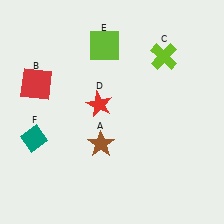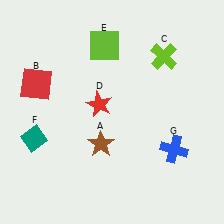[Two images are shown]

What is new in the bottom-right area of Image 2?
A blue cross (G) was added in the bottom-right area of Image 2.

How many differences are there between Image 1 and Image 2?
There is 1 difference between the two images.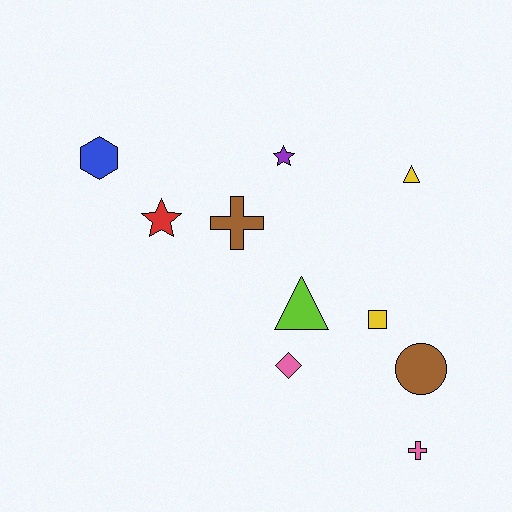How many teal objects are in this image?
There are no teal objects.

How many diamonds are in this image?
There is 1 diamond.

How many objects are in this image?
There are 10 objects.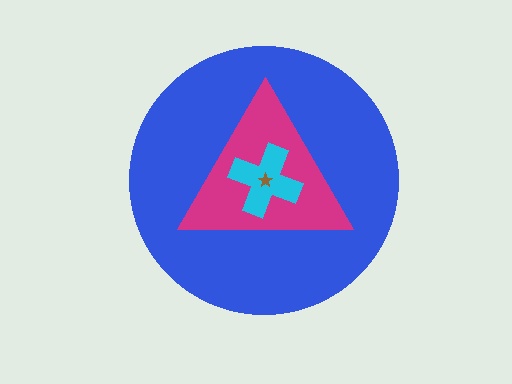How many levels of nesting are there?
4.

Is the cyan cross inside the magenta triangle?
Yes.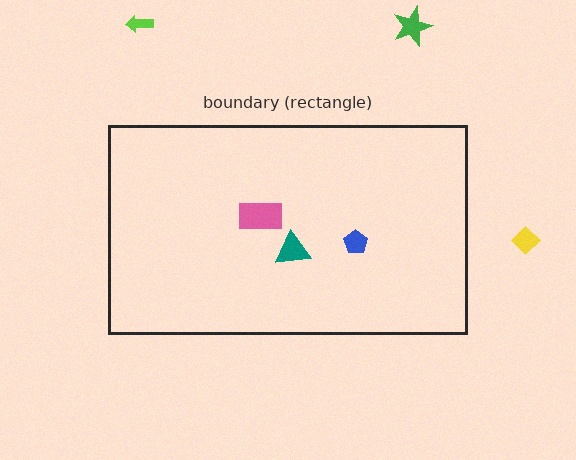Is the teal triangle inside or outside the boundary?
Inside.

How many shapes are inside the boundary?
3 inside, 3 outside.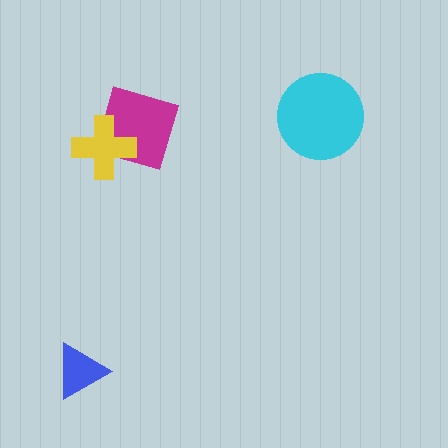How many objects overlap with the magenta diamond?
1 object overlaps with the magenta diamond.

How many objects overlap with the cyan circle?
0 objects overlap with the cyan circle.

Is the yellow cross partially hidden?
No, no other shape covers it.